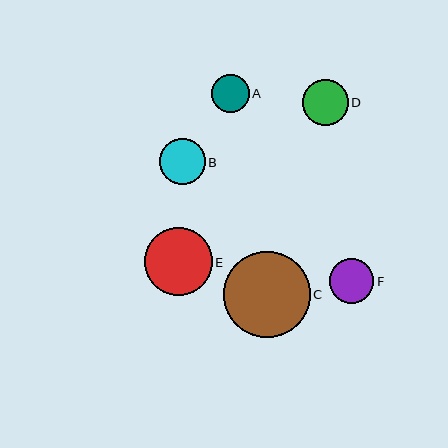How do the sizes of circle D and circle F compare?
Circle D and circle F are approximately the same size.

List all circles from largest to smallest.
From largest to smallest: C, E, D, B, F, A.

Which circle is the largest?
Circle C is the largest with a size of approximately 86 pixels.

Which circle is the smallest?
Circle A is the smallest with a size of approximately 38 pixels.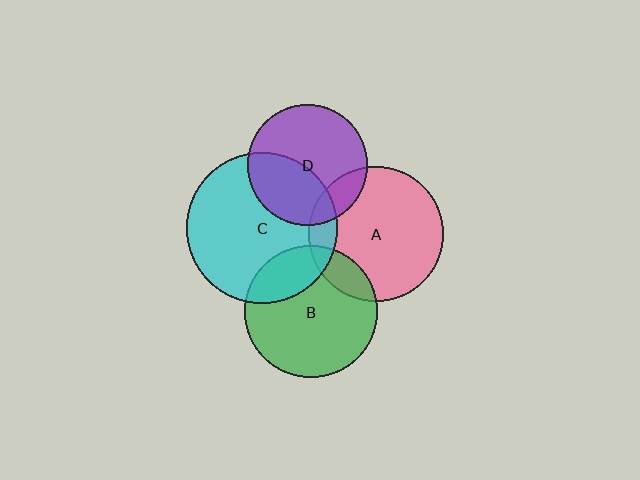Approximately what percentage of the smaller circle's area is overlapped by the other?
Approximately 15%.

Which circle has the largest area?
Circle C (cyan).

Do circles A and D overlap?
Yes.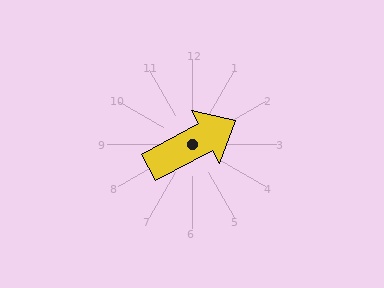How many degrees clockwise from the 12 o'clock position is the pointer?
Approximately 62 degrees.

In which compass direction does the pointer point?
Northeast.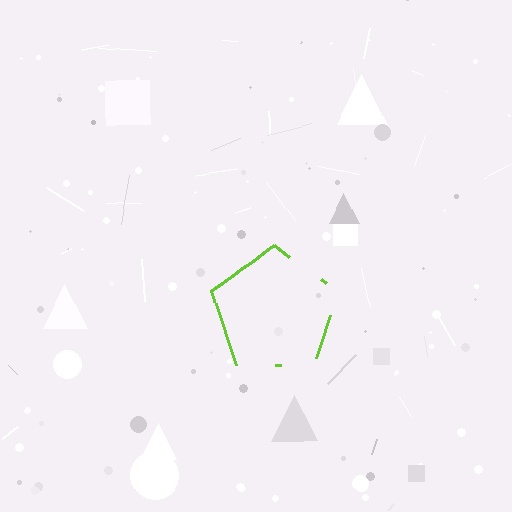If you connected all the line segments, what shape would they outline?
They would outline a pentagon.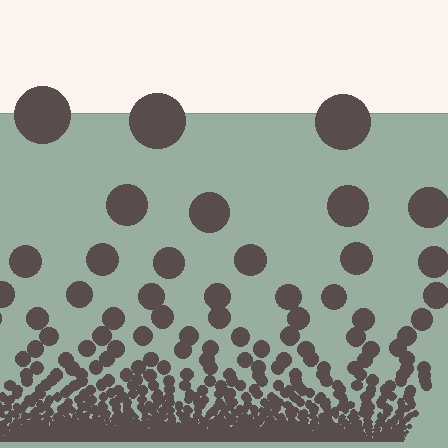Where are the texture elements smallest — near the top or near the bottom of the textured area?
Near the bottom.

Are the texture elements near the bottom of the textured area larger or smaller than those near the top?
Smaller. The gradient is inverted — elements near the bottom are smaller and denser.